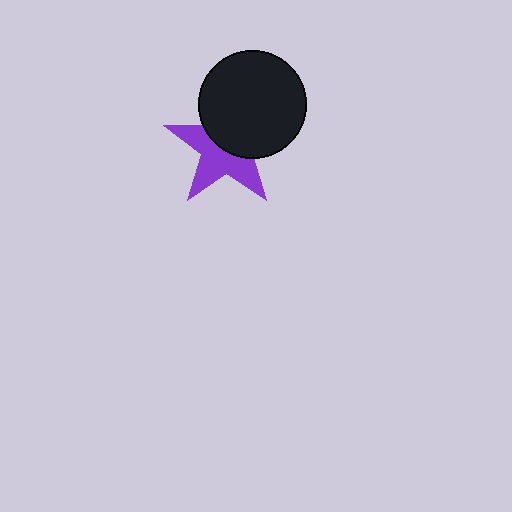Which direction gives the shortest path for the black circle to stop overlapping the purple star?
Moving toward the upper-right gives the shortest separation.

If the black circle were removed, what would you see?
You would see the complete purple star.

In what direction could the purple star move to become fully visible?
The purple star could move toward the lower-left. That would shift it out from behind the black circle entirely.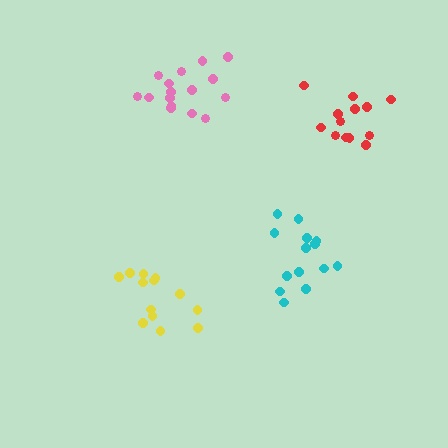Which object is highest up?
The pink cluster is topmost.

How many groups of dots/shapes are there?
There are 4 groups.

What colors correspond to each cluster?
The clusters are colored: pink, red, yellow, cyan.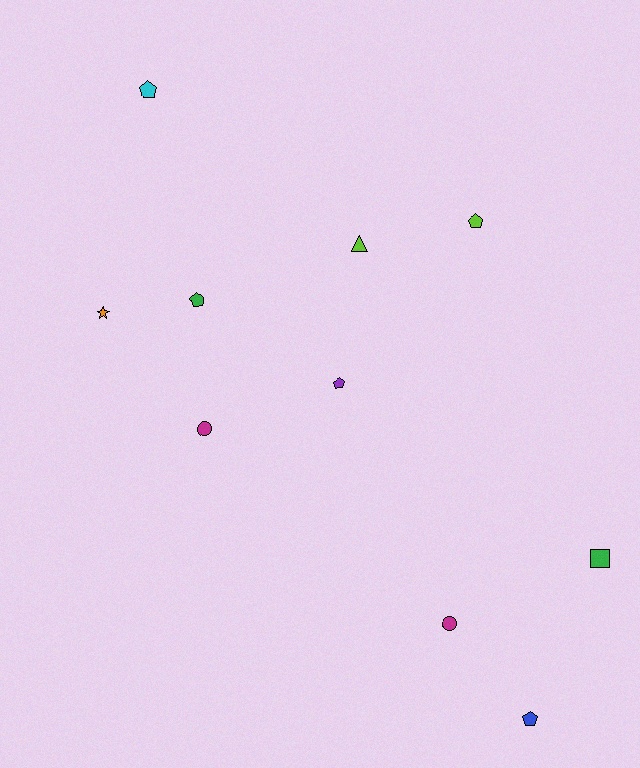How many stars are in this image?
There is 1 star.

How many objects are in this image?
There are 10 objects.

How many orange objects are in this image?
There is 1 orange object.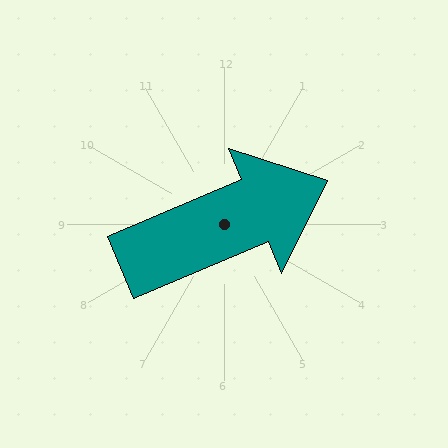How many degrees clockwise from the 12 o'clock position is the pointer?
Approximately 67 degrees.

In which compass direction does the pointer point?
Northeast.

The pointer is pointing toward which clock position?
Roughly 2 o'clock.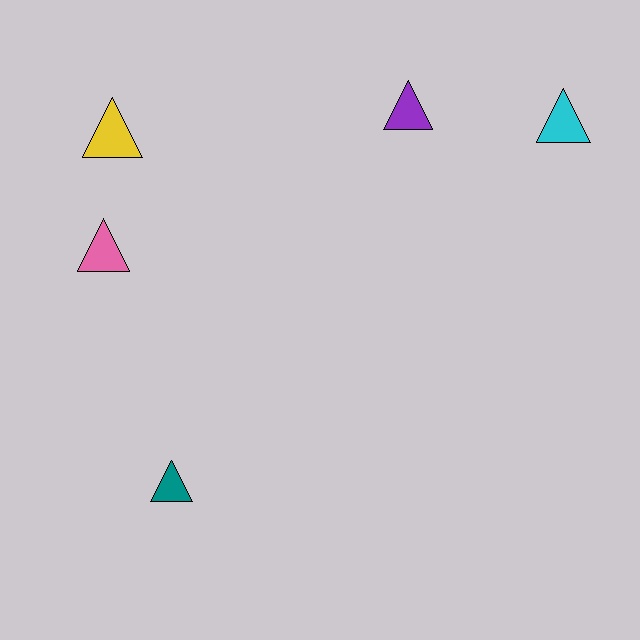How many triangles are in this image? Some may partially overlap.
There are 5 triangles.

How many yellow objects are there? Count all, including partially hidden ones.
There is 1 yellow object.